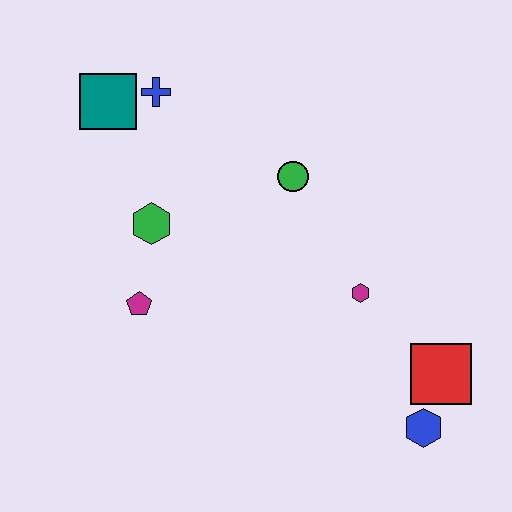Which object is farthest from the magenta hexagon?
The teal square is farthest from the magenta hexagon.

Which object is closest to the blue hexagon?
The red square is closest to the blue hexagon.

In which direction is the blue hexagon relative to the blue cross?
The blue hexagon is below the blue cross.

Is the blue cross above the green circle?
Yes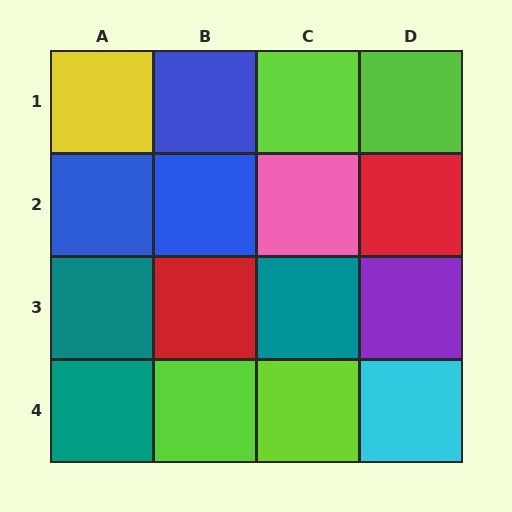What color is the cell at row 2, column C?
Pink.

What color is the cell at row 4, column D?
Cyan.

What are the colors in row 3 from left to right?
Teal, red, teal, purple.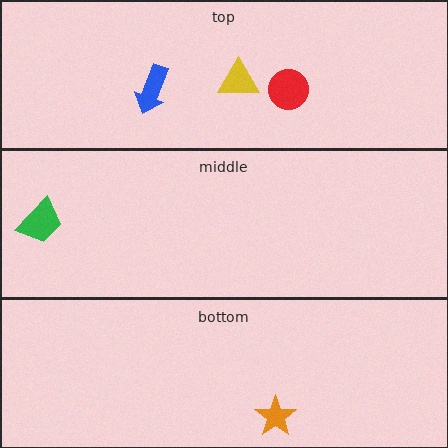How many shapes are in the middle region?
1.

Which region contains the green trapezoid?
The middle region.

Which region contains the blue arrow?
The top region.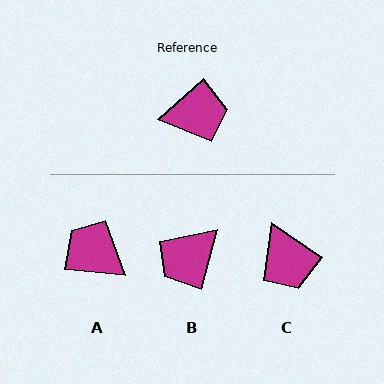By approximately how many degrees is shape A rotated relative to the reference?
Approximately 133 degrees counter-clockwise.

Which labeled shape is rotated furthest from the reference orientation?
B, about 146 degrees away.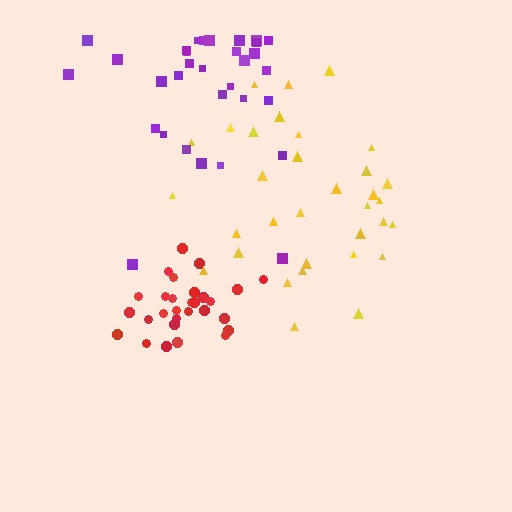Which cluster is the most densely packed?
Red.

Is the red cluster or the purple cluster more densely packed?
Red.